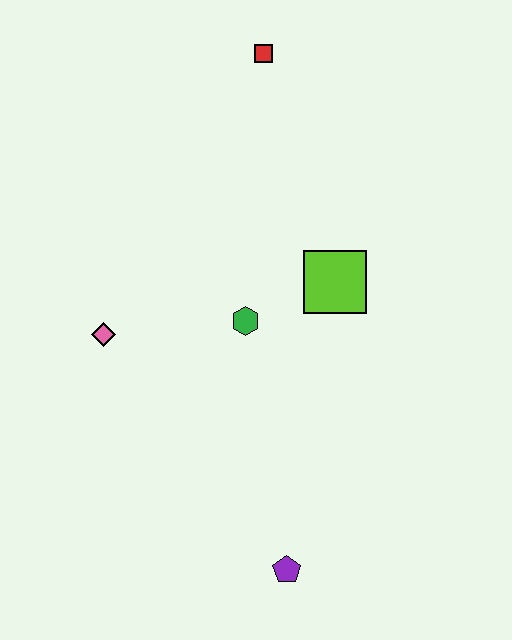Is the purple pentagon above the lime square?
No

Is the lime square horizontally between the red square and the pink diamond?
No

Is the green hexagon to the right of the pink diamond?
Yes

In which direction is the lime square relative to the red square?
The lime square is below the red square.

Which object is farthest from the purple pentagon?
The red square is farthest from the purple pentagon.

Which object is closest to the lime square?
The green hexagon is closest to the lime square.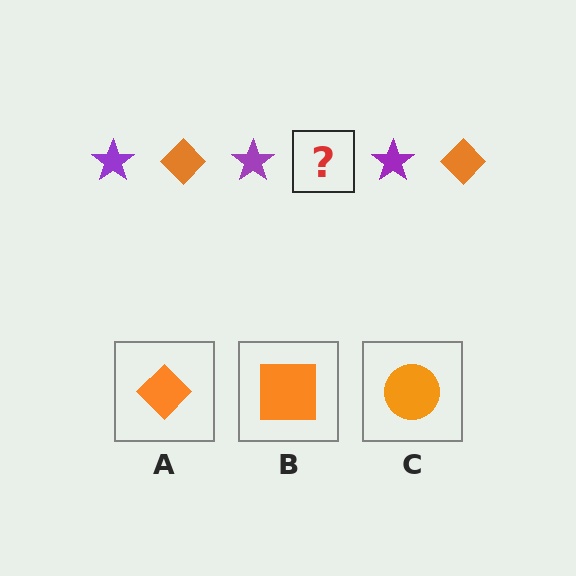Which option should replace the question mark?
Option A.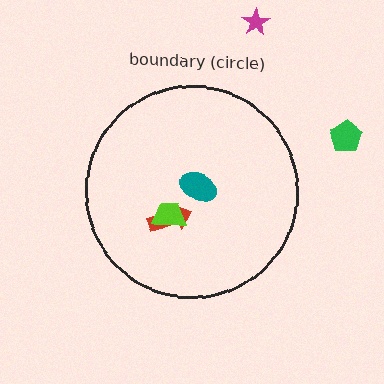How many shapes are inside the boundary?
3 inside, 2 outside.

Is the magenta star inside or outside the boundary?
Outside.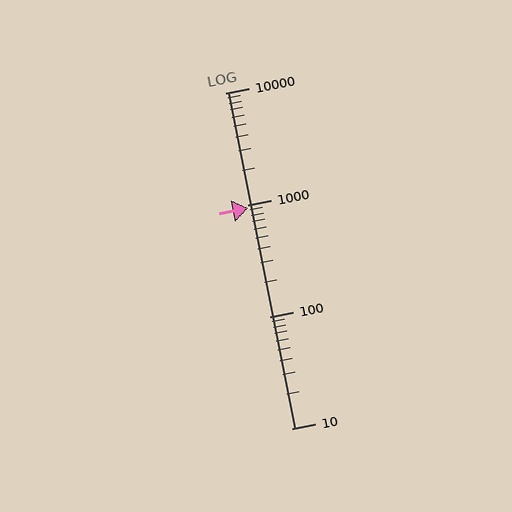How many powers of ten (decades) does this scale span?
The scale spans 3 decades, from 10 to 10000.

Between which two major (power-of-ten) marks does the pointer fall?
The pointer is between 100 and 1000.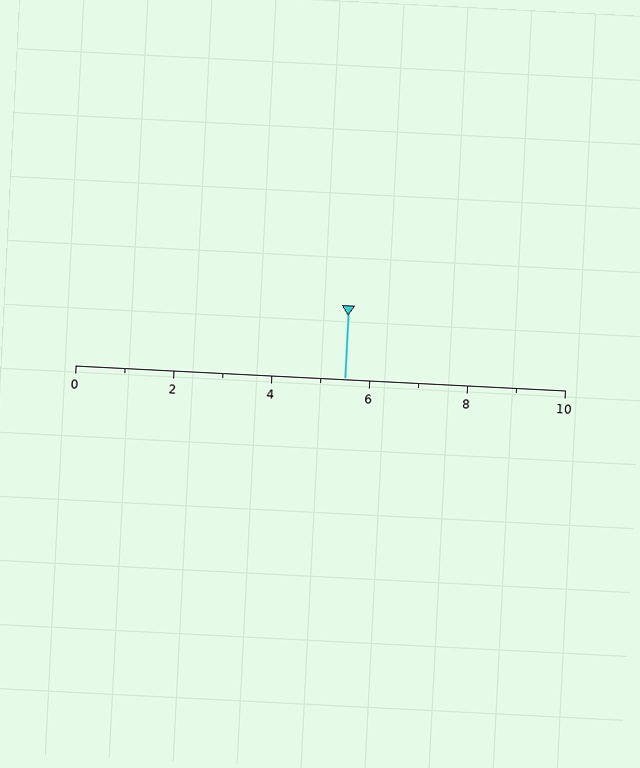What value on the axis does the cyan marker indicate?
The marker indicates approximately 5.5.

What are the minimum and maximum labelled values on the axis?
The axis runs from 0 to 10.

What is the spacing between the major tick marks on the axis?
The major ticks are spaced 2 apart.